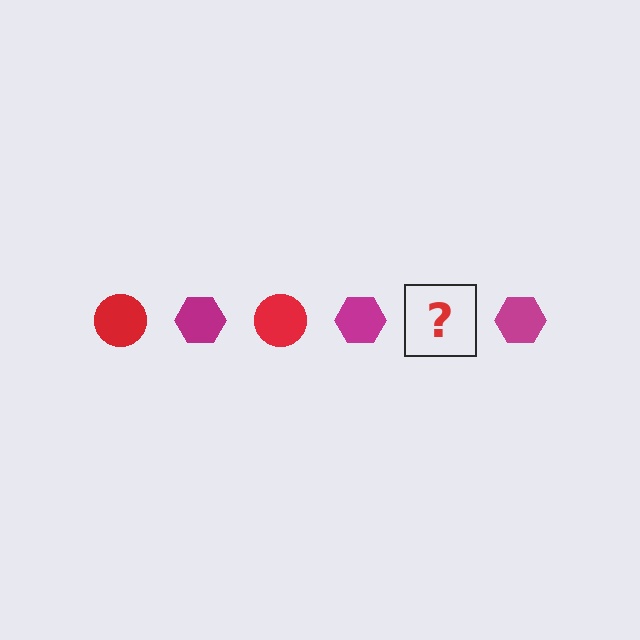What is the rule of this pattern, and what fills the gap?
The rule is that the pattern alternates between red circle and magenta hexagon. The gap should be filled with a red circle.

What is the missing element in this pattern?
The missing element is a red circle.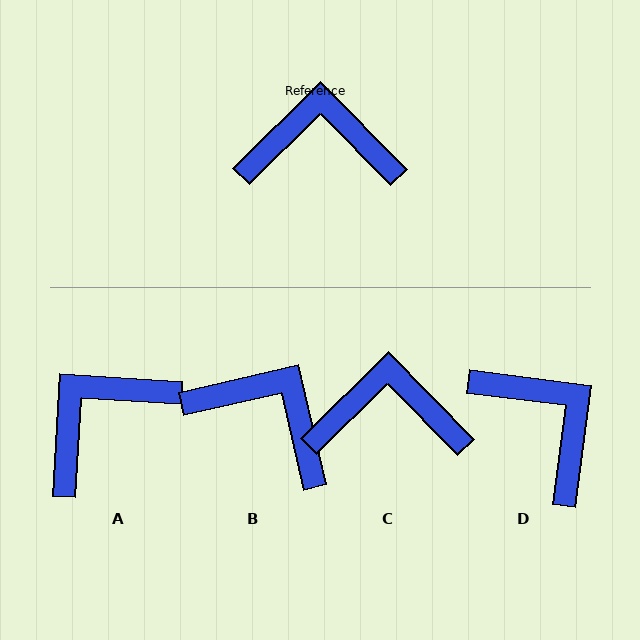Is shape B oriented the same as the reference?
No, it is off by about 31 degrees.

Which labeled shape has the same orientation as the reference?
C.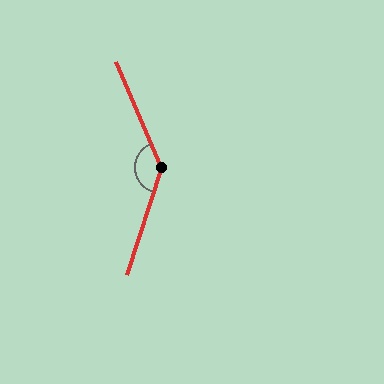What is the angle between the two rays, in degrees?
Approximately 139 degrees.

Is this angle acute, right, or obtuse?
It is obtuse.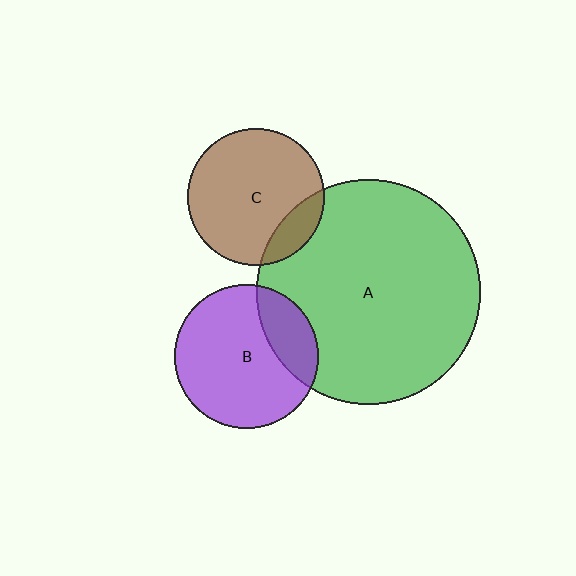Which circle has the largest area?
Circle A (green).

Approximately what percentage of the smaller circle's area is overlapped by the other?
Approximately 25%.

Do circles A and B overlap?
Yes.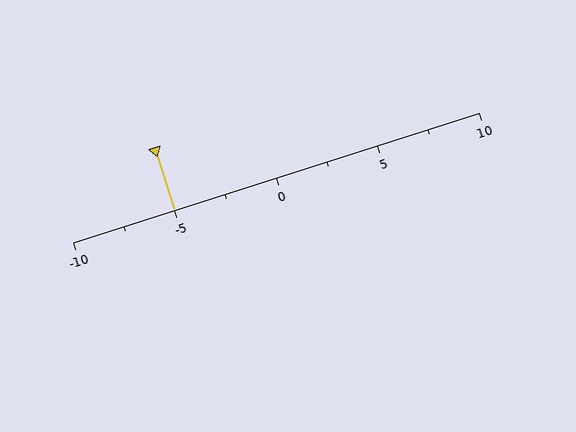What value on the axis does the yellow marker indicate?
The marker indicates approximately -5.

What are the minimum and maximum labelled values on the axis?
The axis runs from -10 to 10.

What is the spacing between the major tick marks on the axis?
The major ticks are spaced 5 apart.